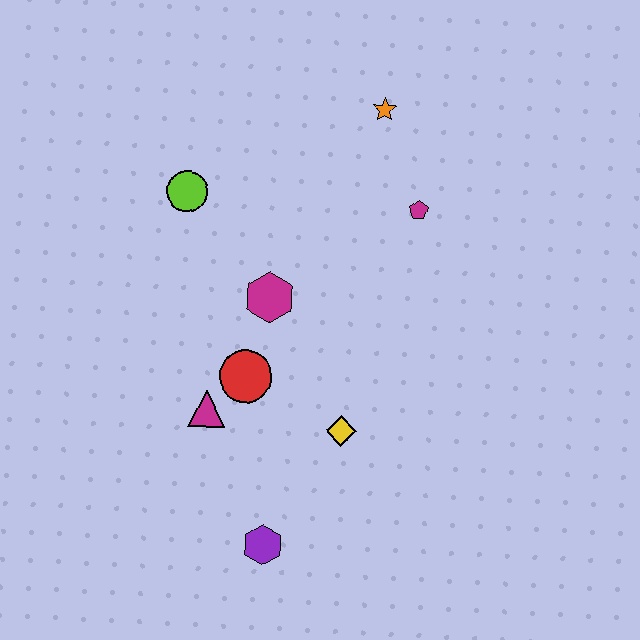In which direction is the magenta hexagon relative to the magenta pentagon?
The magenta hexagon is to the left of the magenta pentagon.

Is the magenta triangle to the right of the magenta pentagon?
No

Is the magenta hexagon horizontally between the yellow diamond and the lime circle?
Yes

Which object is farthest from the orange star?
The purple hexagon is farthest from the orange star.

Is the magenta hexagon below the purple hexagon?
No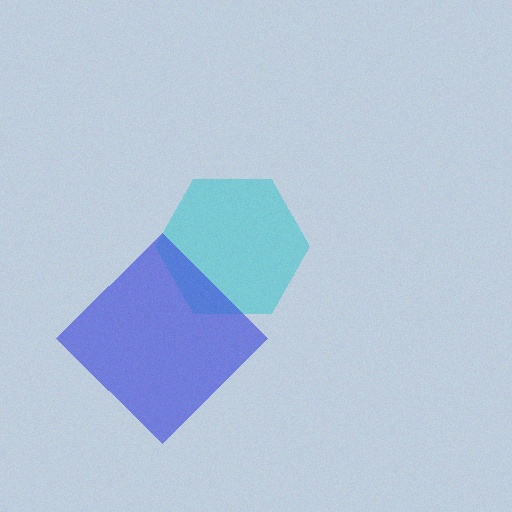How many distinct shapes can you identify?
There are 2 distinct shapes: a cyan hexagon, a blue diamond.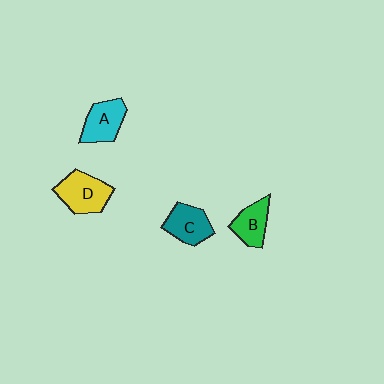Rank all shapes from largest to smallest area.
From largest to smallest: D (yellow), A (cyan), C (teal), B (green).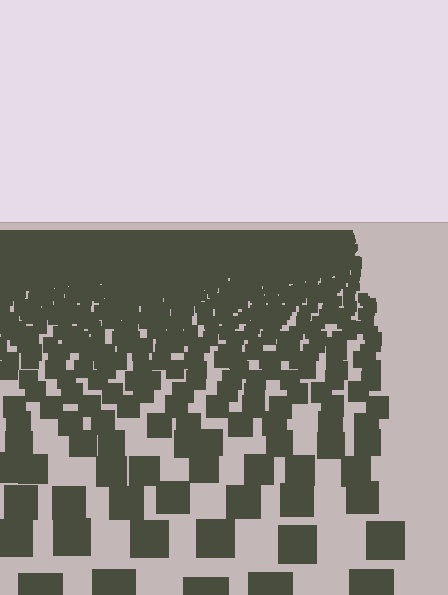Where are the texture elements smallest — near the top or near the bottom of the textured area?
Near the top.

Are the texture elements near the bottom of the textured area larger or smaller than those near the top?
Larger. Near the bottom, elements are closer to the viewer and appear at a bigger on-screen size.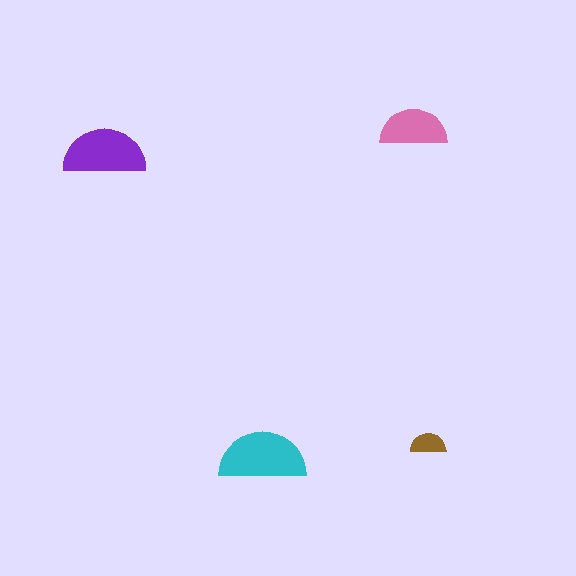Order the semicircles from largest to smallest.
the cyan one, the purple one, the pink one, the brown one.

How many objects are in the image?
There are 4 objects in the image.